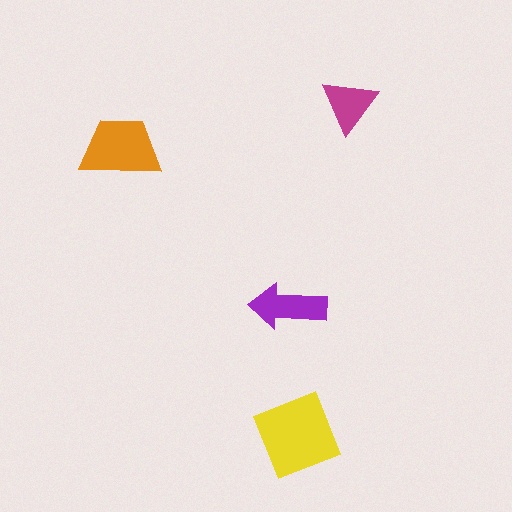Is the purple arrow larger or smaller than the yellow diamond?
Smaller.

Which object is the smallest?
The magenta triangle.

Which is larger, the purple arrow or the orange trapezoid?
The orange trapezoid.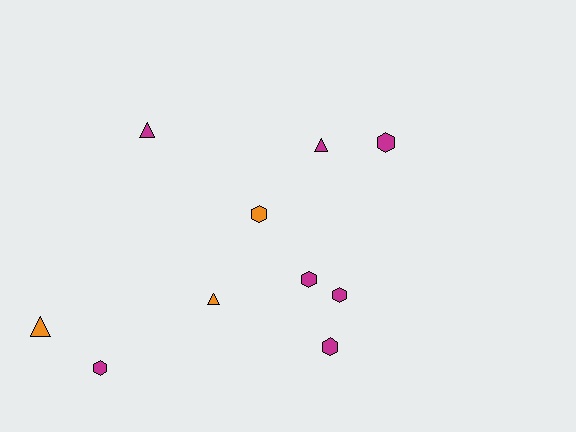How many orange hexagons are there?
There is 1 orange hexagon.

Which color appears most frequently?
Magenta, with 7 objects.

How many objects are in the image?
There are 10 objects.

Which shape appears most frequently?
Hexagon, with 6 objects.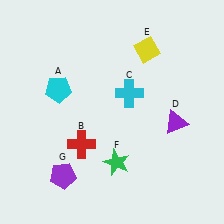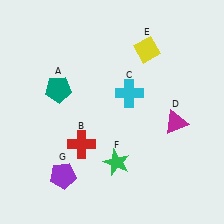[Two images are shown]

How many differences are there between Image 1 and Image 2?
There are 2 differences between the two images.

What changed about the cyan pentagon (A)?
In Image 1, A is cyan. In Image 2, it changed to teal.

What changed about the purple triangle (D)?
In Image 1, D is purple. In Image 2, it changed to magenta.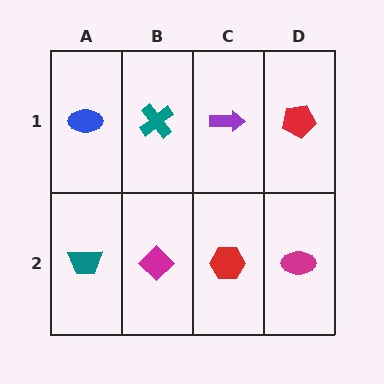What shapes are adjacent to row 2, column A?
A blue ellipse (row 1, column A), a magenta diamond (row 2, column B).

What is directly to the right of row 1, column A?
A teal cross.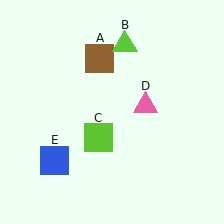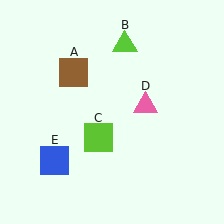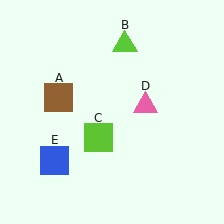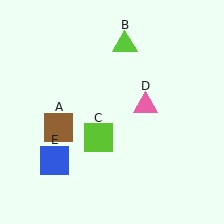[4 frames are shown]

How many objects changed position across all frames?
1 object changed position: brown square (object A).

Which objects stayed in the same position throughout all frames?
Lime triangle (object B) and lime square (object C) and pink triangle (object D) and blue square (object E) remained stationary.